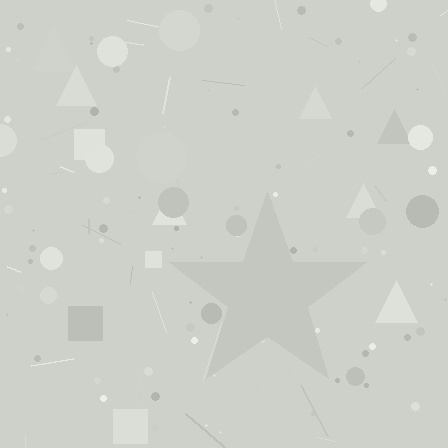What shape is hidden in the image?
A star is hidden in the image.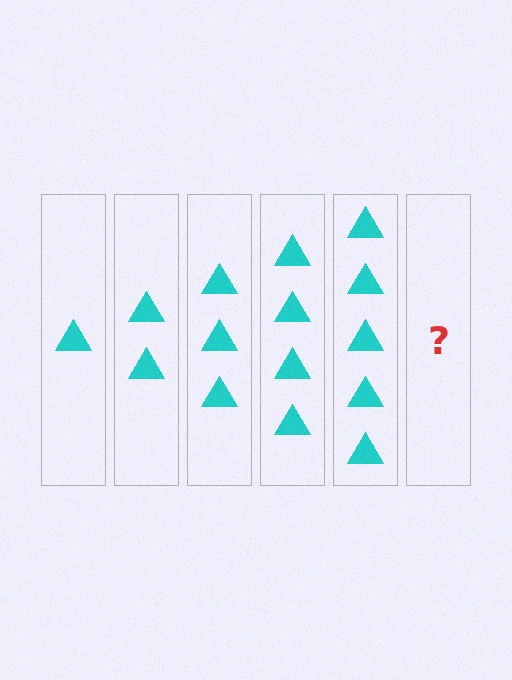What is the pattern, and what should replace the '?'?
The pattern is that each step adds one more triangle. The '?' should be 6 triangles.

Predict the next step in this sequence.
The next step is 6 triangles.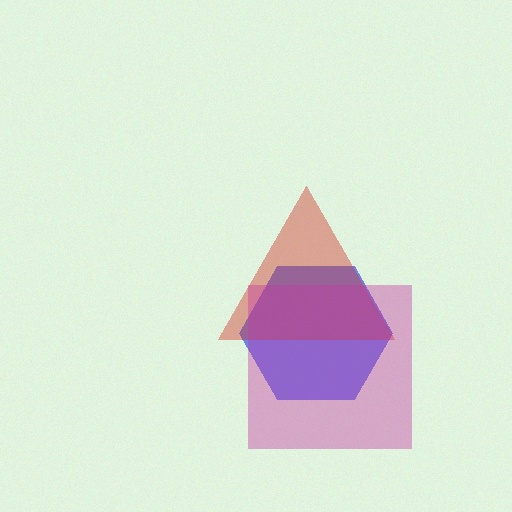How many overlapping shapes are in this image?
There are 3 overlapping shapes in the image.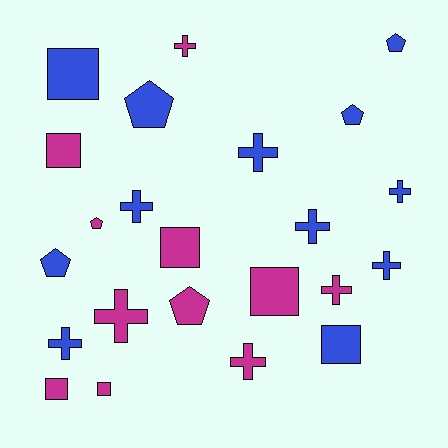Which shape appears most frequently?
Cross, with 10 objects.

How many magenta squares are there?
There are 5 magenta squares.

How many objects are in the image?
There are 23 objects.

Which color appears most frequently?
Blue, with 12 objects.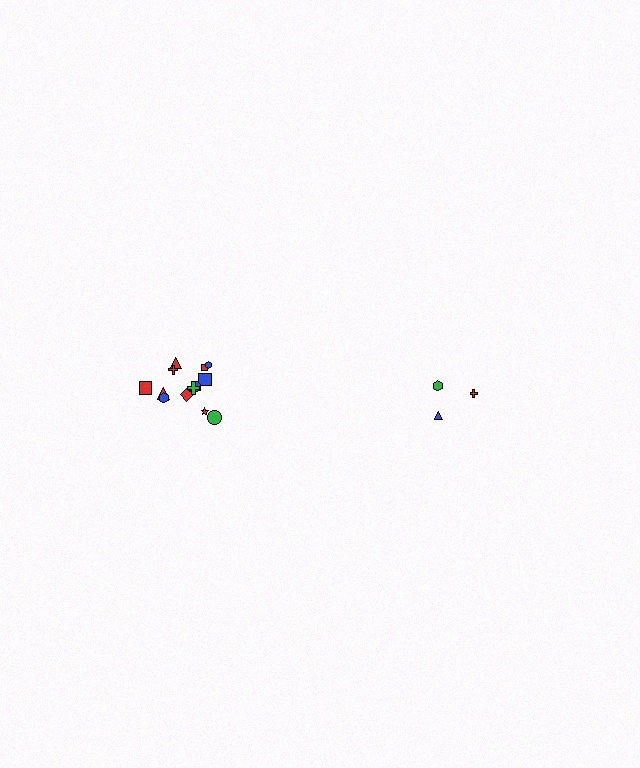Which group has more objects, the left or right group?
The left group.